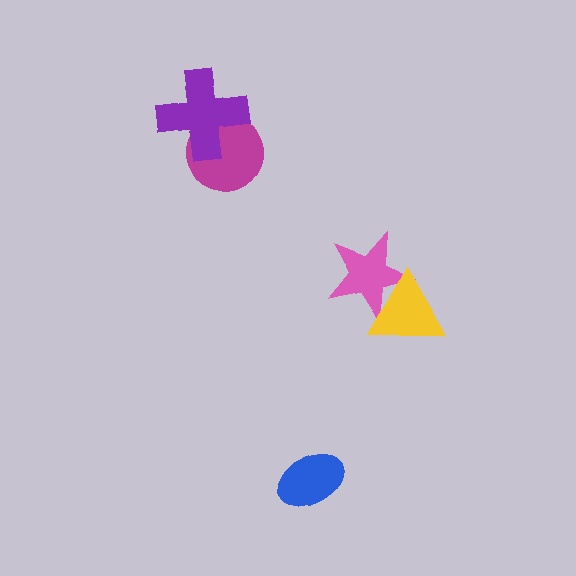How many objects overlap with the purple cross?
1 object overlaps with the purple cross.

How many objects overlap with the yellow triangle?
1 object overlaps with the yellow triangle.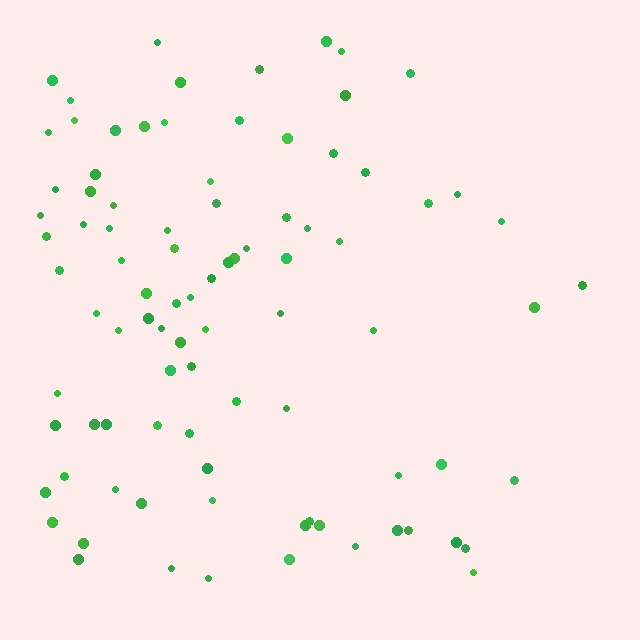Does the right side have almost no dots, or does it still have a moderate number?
Still a moderate number, just noticeably fewer than the left.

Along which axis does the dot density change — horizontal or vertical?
Horizontal.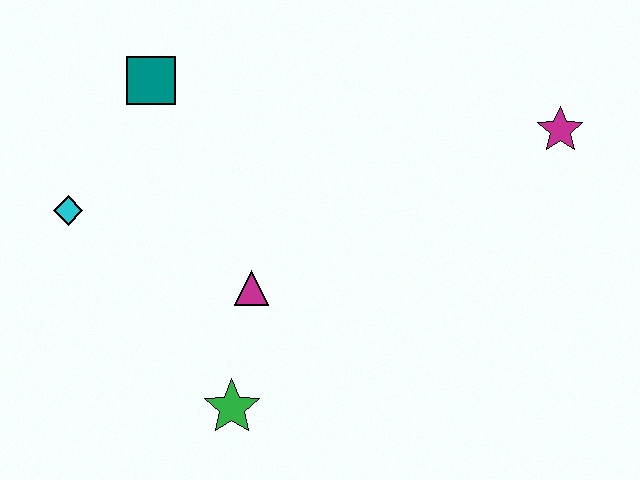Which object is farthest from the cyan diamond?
The magenta star is farthest from the cyan diamond.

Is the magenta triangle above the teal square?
No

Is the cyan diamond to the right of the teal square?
No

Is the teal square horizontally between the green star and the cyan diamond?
Yes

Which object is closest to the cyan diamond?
The teal square is closest to the cyan diamond.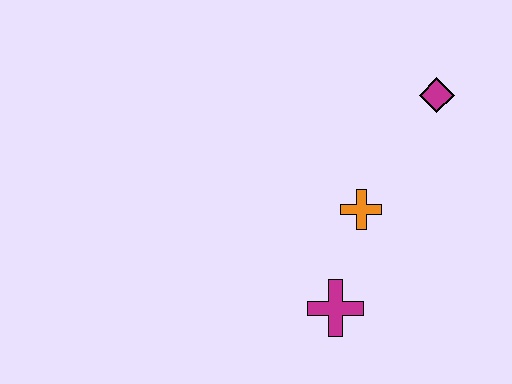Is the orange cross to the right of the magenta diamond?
No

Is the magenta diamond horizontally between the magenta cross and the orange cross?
No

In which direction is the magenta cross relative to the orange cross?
The magenta cross is below the orange cross.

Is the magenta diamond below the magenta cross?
No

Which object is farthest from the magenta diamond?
The magenta cross is farthest from the magenta diamond.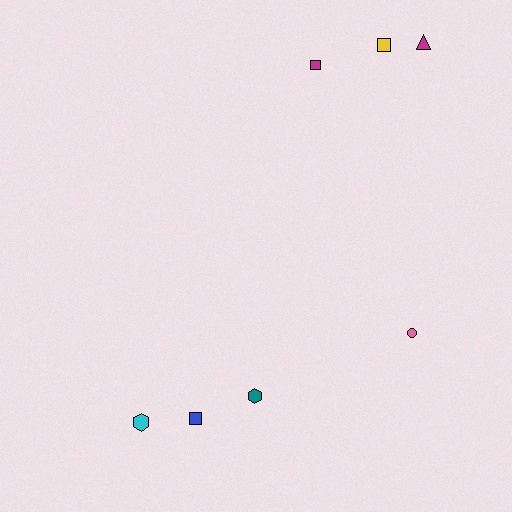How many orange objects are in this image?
There are no orange objects.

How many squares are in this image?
There are 3 squares.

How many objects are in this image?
There are 7 objects.